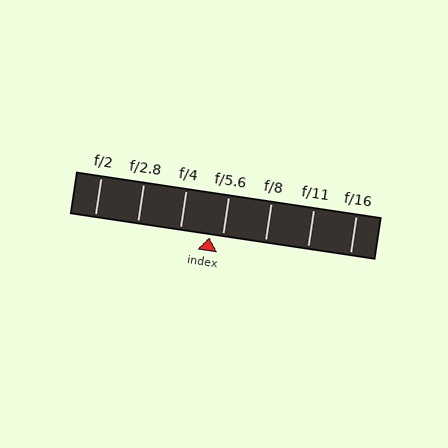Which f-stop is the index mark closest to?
The index mark is closest to f/5.6.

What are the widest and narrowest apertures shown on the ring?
The widest aperture shown is f/2 and the narrowest is f/16.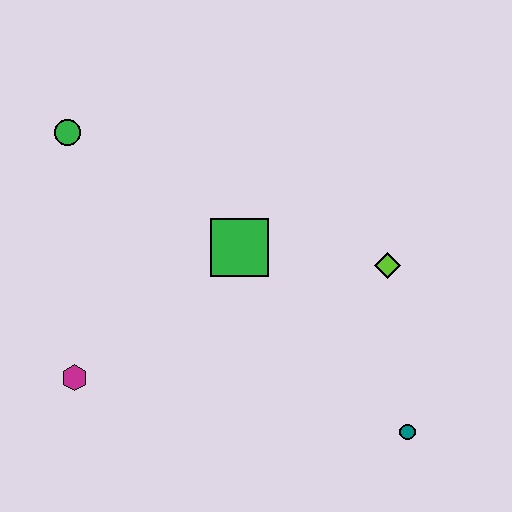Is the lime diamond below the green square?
Yes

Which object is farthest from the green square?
The teal circle is farthest from the green square.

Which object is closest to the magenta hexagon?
The green square is closest to the magenta hexagon.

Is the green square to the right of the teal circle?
No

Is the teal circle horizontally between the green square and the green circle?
No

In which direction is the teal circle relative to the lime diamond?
The teal circle is below the lime diamond.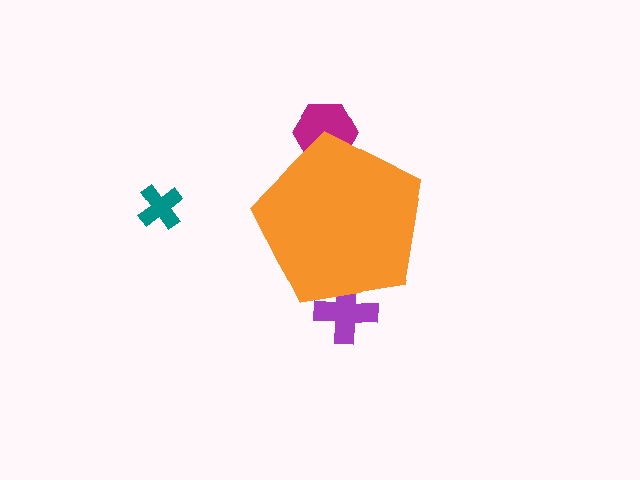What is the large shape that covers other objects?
An orange pentagon.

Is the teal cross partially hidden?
No, the teal cross is fully visible.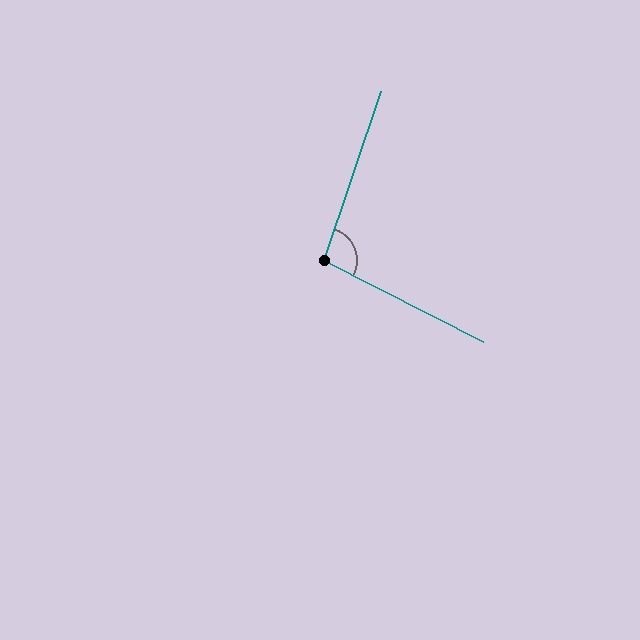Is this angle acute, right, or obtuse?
It is obtuse.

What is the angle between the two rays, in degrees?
Approximately 99 degrees.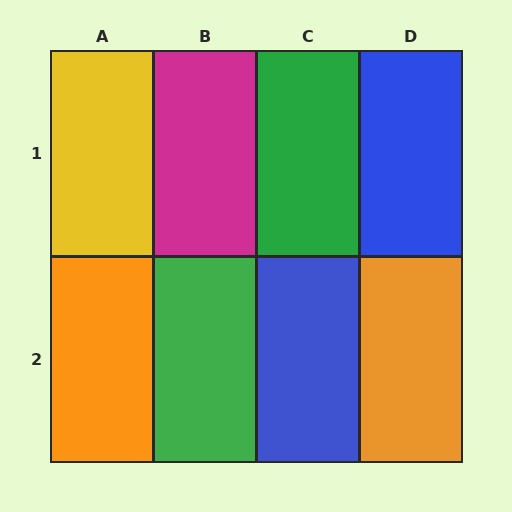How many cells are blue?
2 cells are blue.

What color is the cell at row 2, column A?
Orange.